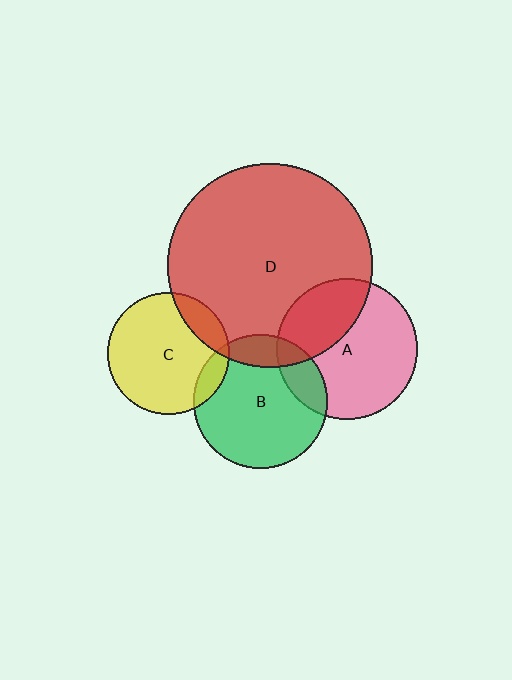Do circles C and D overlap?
Yes.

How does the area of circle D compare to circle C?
Approximately 2.8 times.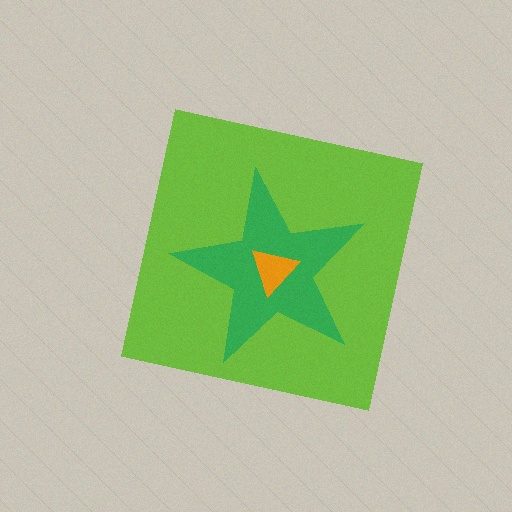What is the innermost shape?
The orange triangle.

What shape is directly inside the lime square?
The green star.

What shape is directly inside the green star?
The orange triangle.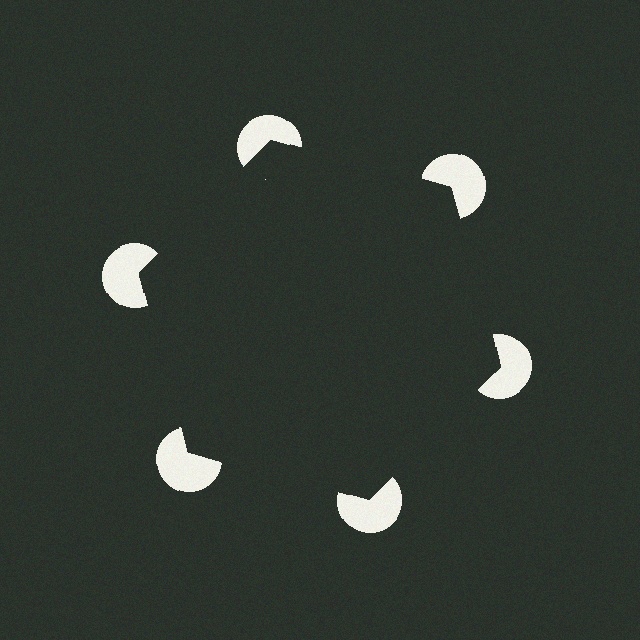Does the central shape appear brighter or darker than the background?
It typically appears slightly darker than the background, even though no actual brightness change is drawn.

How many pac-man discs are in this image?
There are 6 — one at each vertex of the illusory hexagon.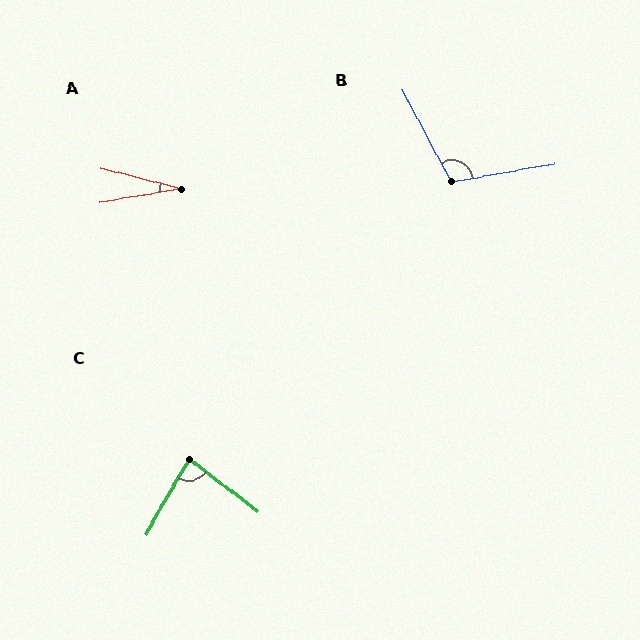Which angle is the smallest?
A, at approximately 24 degrees.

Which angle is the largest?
B, at approximately 108 degrees.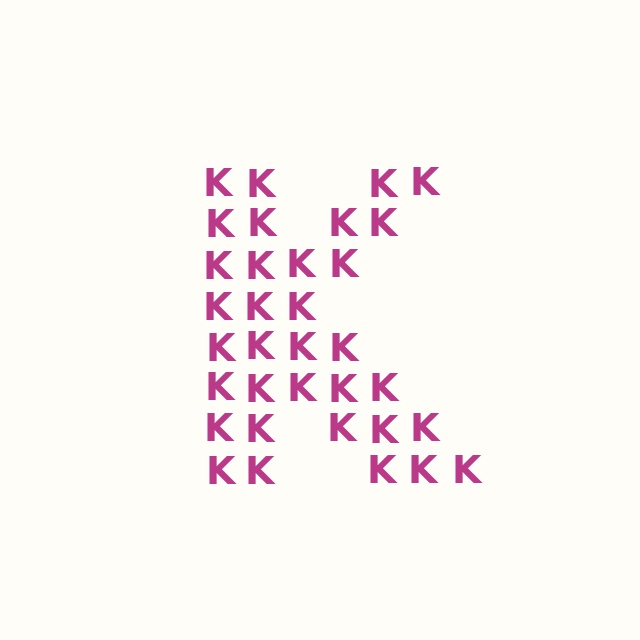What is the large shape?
The large shape is the letter K.